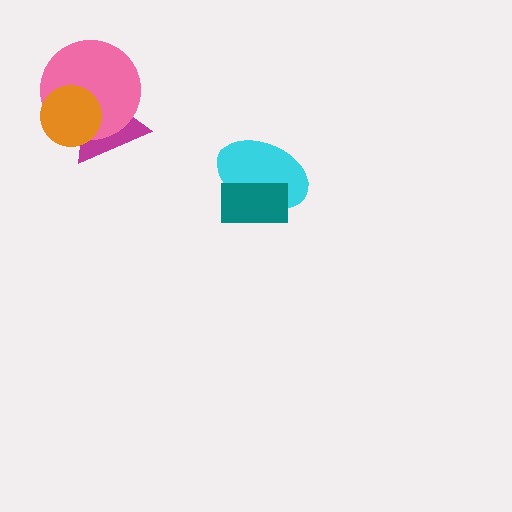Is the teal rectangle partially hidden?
No, no other shape covers it.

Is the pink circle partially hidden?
Yes, it is partially covered by another shape.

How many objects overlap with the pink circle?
2 objects overlap with the pink circle.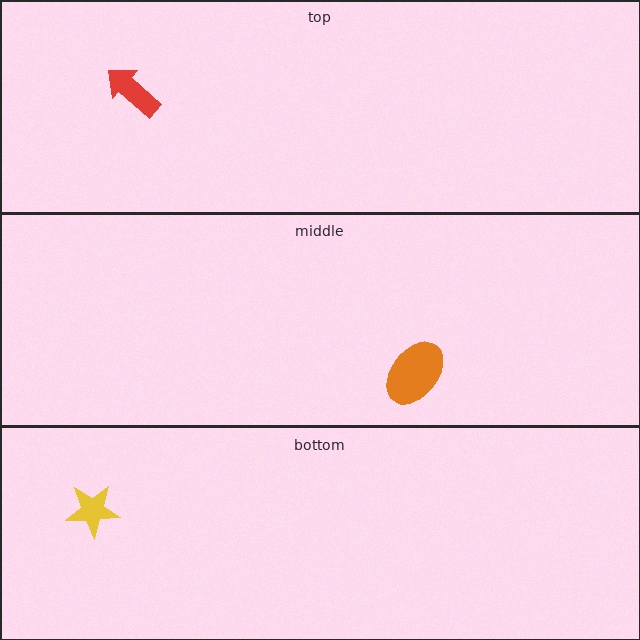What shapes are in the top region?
The red arrow.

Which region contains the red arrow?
The top region.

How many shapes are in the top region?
1.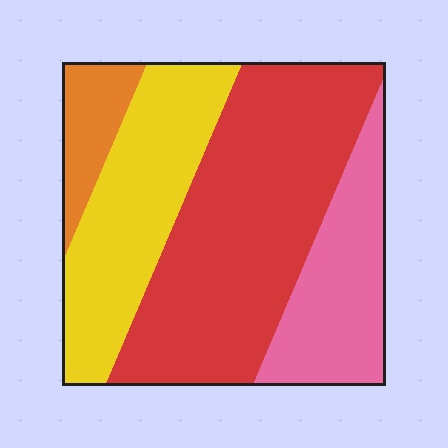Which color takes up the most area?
Red, at roughly 45%.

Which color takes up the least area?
Orange, at roughly 10%.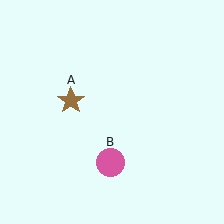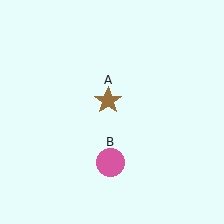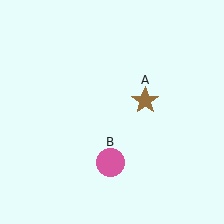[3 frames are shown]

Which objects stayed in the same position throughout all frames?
Pink circle (object B) remained stationary.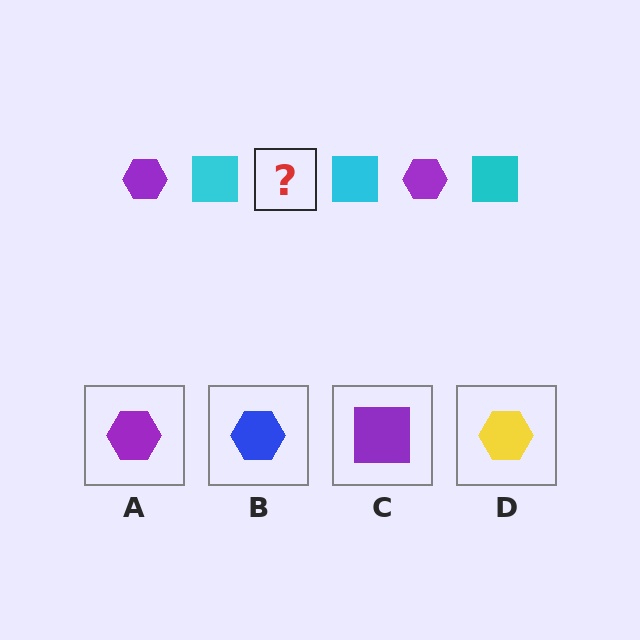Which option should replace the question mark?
Option A.